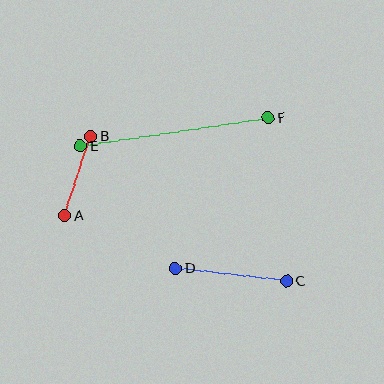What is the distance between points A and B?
The distance is approximately 84 pixels.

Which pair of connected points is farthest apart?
Points E and F are farthest apart.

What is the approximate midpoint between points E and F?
The midpoint is at approximately (174, 132) pixels.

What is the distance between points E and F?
The distance is approximately 190 pixels.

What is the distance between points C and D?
The distance is approximately 112 pixels.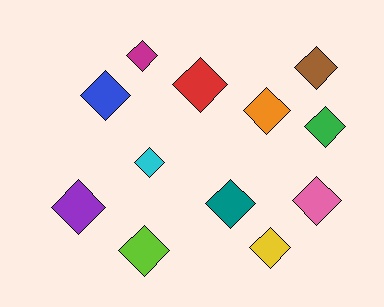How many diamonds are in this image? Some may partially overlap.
There are 12 diamonds.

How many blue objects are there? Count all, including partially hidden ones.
There is 1 blue object.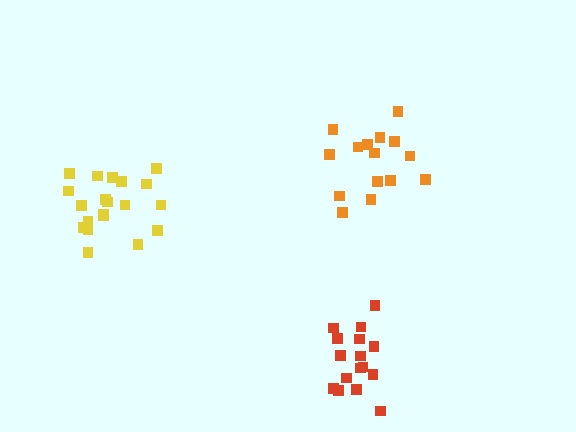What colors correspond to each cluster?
The clusters are colored: yellow, orange, red.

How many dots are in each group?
Group 1: 20 dots, Group 2: 15 dots, Group 3: 16 dots (51 total).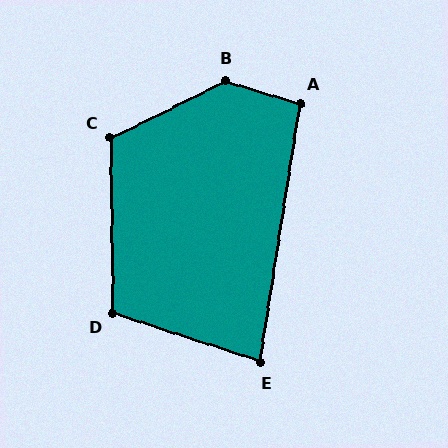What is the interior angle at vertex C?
Approximately 115 degrees (obtuse).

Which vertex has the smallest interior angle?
E, at approximately 81 degrees.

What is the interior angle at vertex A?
Approximately 98 degrees (obtuse).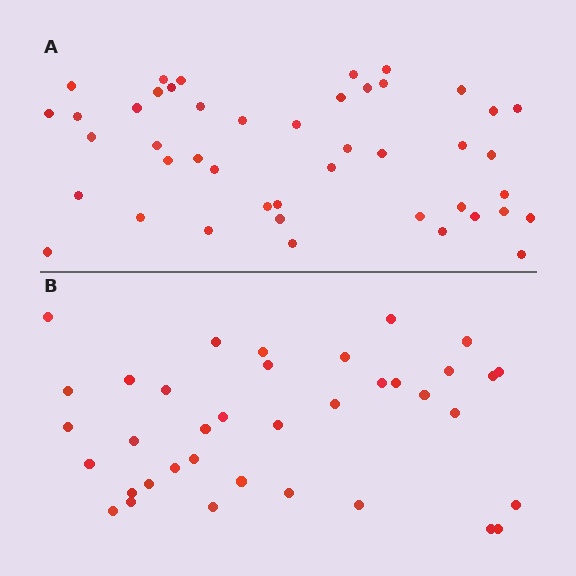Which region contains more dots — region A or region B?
Region A (the top region) has more dots.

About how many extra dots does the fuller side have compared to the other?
Region A has roughly 8 or so more dots than region B.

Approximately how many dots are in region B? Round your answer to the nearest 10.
About 40 dots. (The exact count is 37, which rounds to 40.)